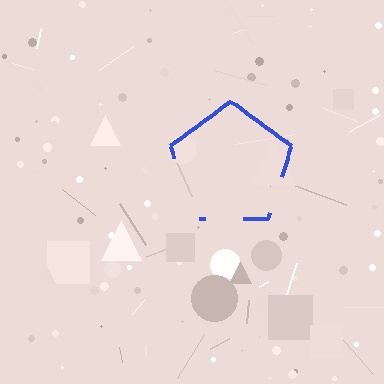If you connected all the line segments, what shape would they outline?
They would outline a pentagon.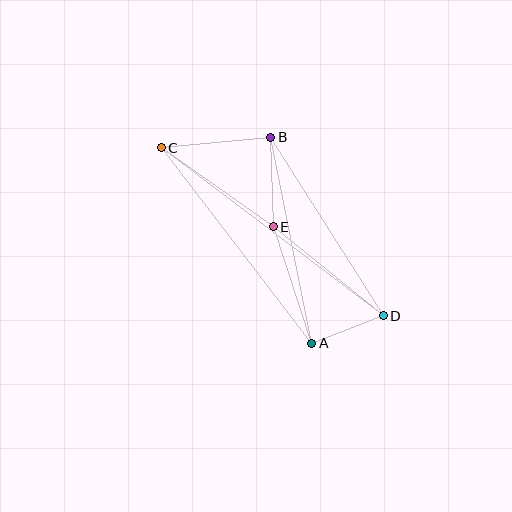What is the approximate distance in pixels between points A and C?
The distance between A and C is approximately 247 pixels.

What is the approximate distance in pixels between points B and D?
The distance between B and D is approximately 211 pixels.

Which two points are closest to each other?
Points A and D are closest to each other.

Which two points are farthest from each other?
Points C and D are farthest from each other.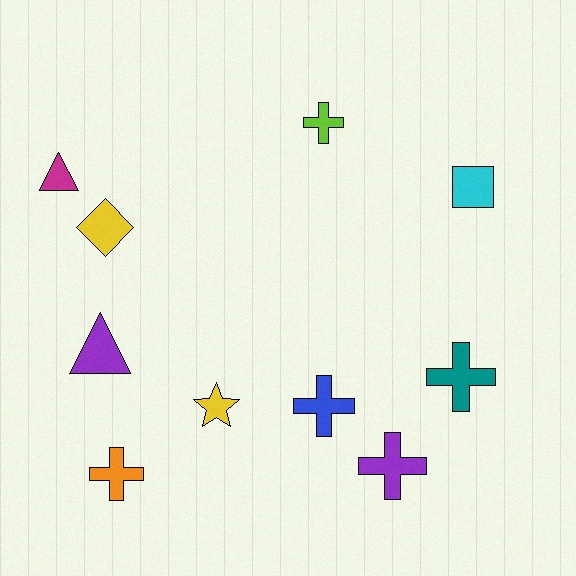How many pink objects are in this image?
There are no pink objects.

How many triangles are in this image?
There are 2 triangles.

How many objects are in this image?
There are 10 objects.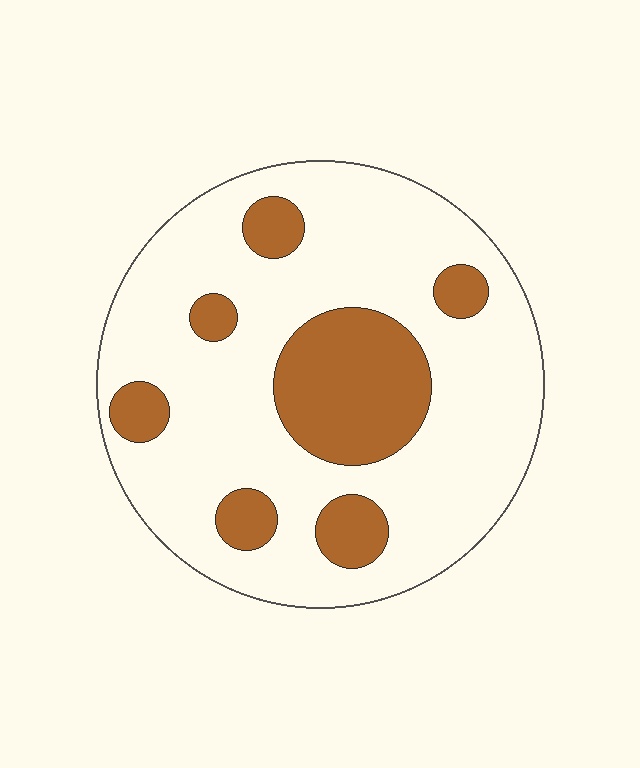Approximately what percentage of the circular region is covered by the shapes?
Approximately 25%.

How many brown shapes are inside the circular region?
7.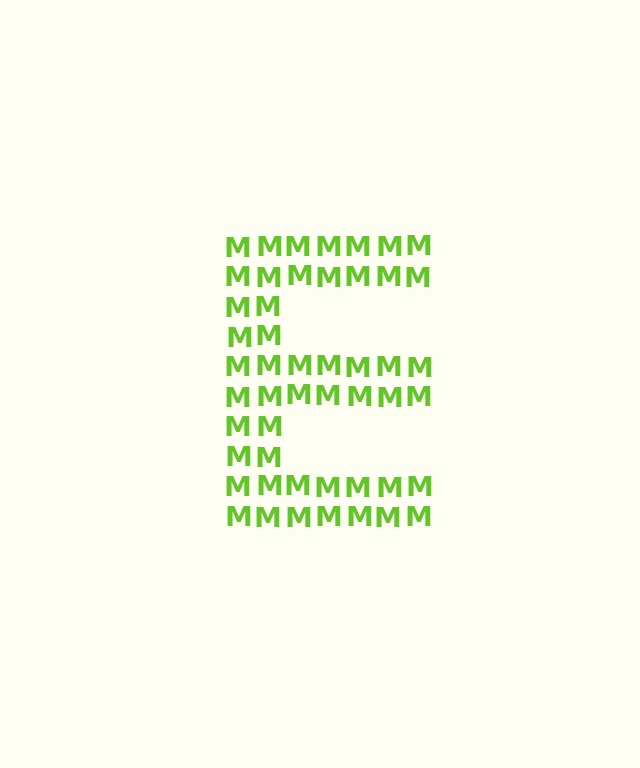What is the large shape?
The large shape is the letter E.